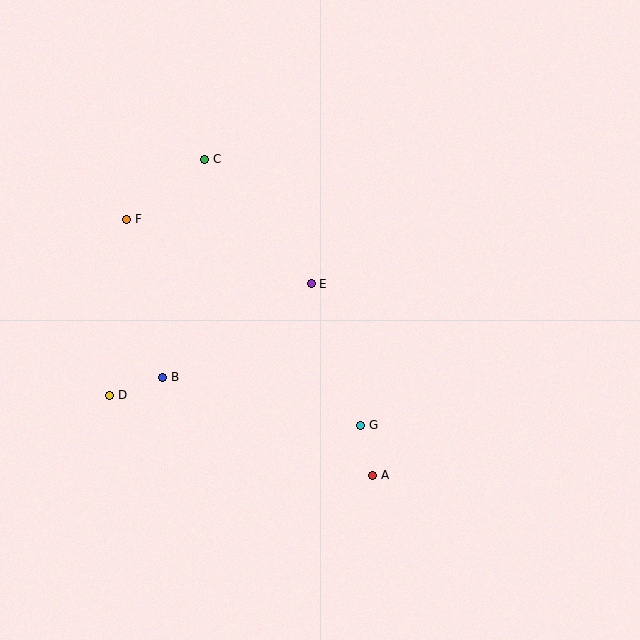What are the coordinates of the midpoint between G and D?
The midpoint between G and D is at (235, 410).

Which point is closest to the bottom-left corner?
Point D is closest to the bottom-left corner.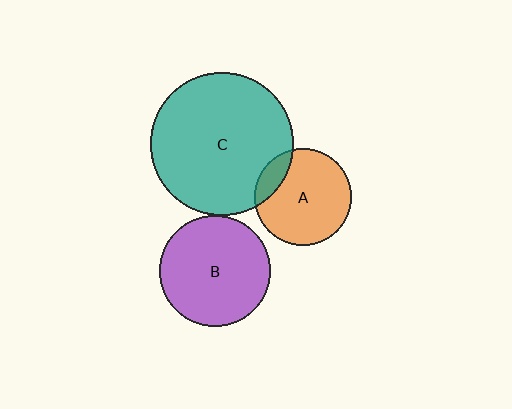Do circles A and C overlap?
Yes.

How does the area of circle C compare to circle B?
Approximately 1.6 times.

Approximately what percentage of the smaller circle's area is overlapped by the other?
Approximately 15%.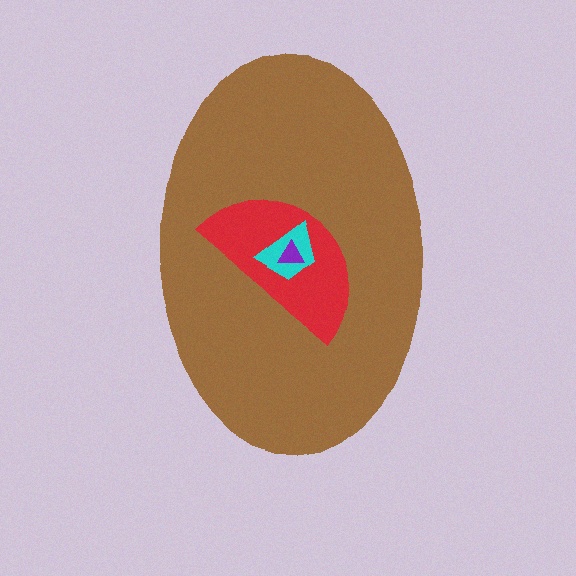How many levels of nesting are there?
4.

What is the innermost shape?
The purple triangle.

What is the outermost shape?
The brown ellipse.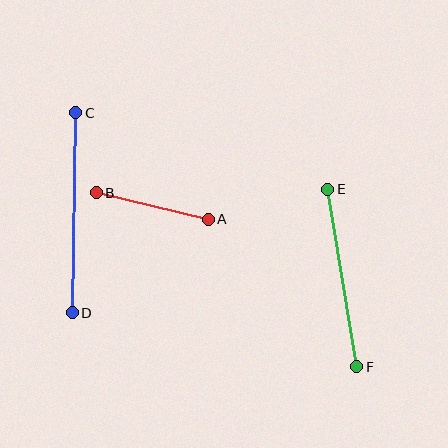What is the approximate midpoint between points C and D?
The midpoint is at approximately (74, 213) pixels.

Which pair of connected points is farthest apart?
Points C and D are farthest apart.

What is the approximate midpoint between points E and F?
The midpoint is at approximately (342, 278) pixels.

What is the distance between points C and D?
The distance is approximately 200 pixels.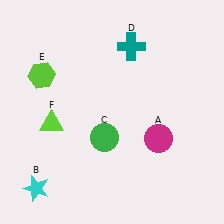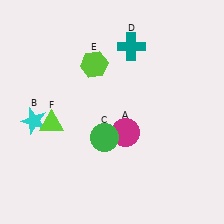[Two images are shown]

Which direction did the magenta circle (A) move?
The magenta circle (A) moved left.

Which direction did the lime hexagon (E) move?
The lime hexagon (E) moved right.